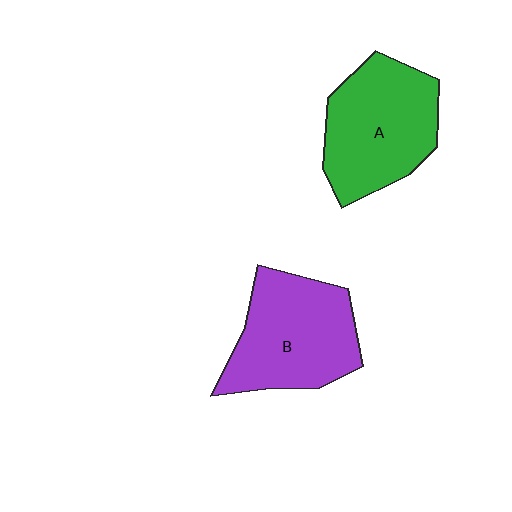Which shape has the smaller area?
Shape A (green).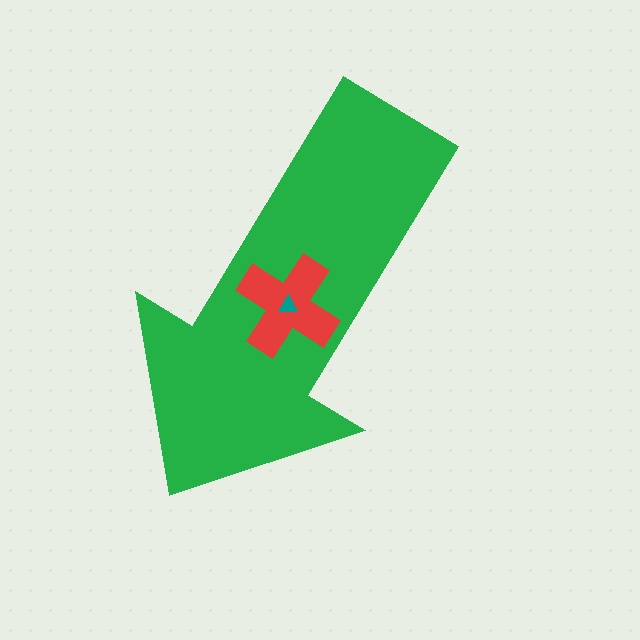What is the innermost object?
The teal triangle.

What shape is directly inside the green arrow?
The red cross.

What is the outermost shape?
The green arrow.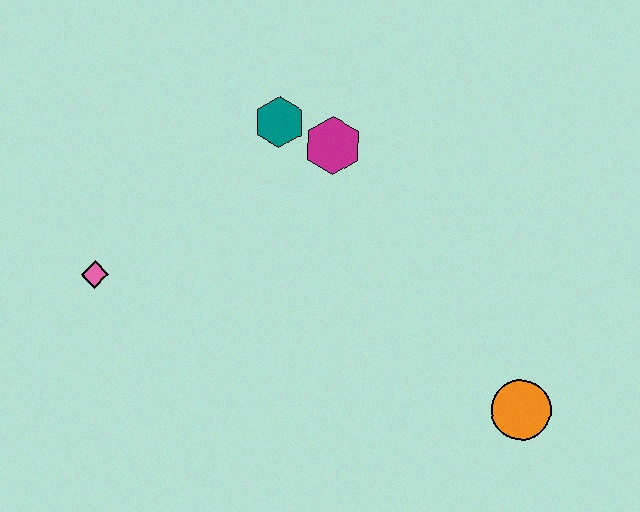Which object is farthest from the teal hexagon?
The orange circle is farthest from the teal hexagon.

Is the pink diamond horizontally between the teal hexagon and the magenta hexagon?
No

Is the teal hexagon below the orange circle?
No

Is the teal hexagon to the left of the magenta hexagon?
Yes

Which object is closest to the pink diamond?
The teal hexagon is closest to the pink diamond.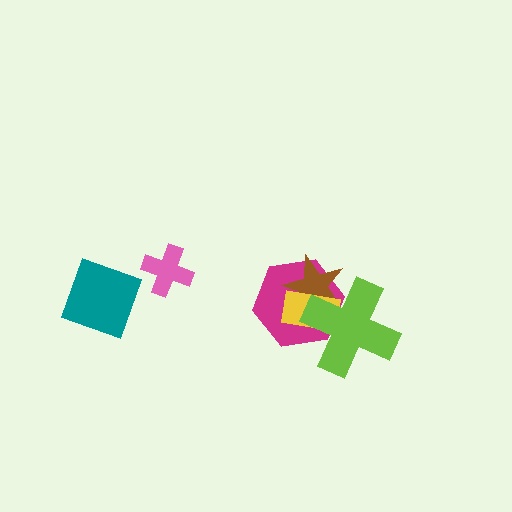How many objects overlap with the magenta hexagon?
3 objects overlap with the magenta hexagon.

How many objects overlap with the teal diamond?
0 objects overlap with the teal diamond.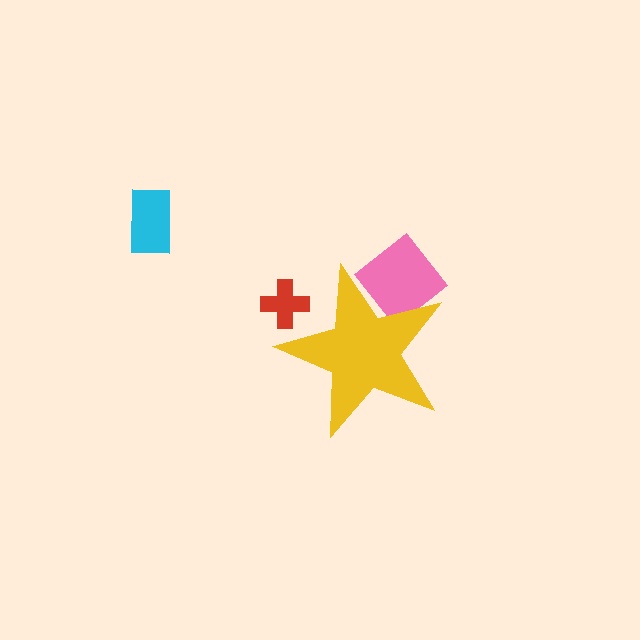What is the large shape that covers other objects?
A yellow star.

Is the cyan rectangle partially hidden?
No, the cyan rectangle is fully visible.